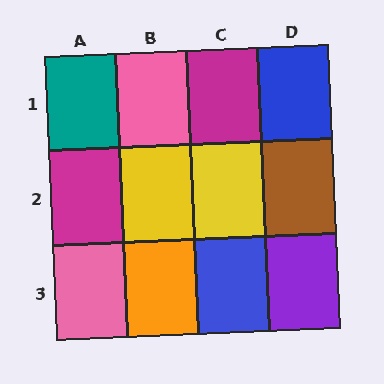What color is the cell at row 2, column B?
Yellow.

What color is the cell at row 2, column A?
Magenta.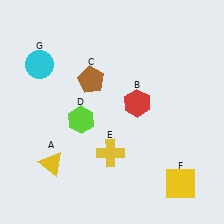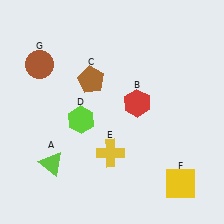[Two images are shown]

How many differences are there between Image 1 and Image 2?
There are 2 differences between the two images.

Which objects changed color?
A changed from yellow to lime. G changed from cyan to brown.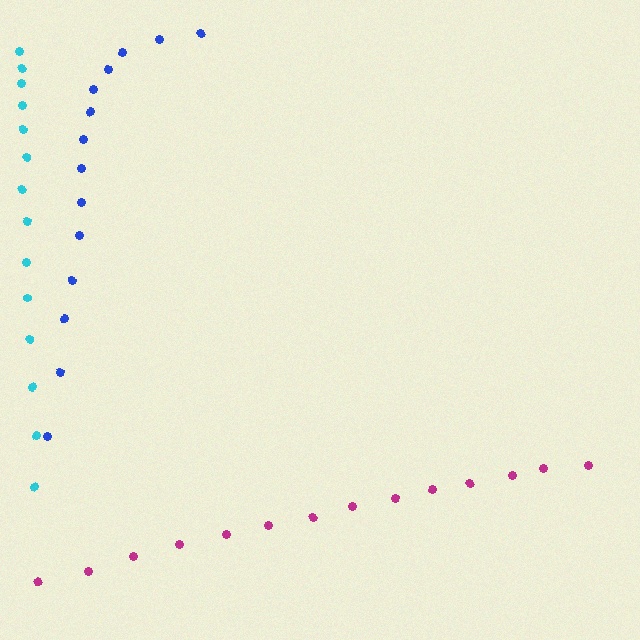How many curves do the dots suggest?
There are 3 distinct paths.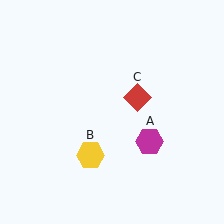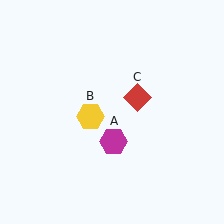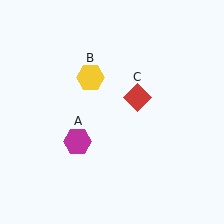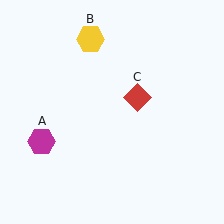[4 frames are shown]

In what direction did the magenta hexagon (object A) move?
The magenta hexagon (object A) moved left.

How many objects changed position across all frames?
2 objects changed position: magenta hexagon (object A), yellow hexagon (object B).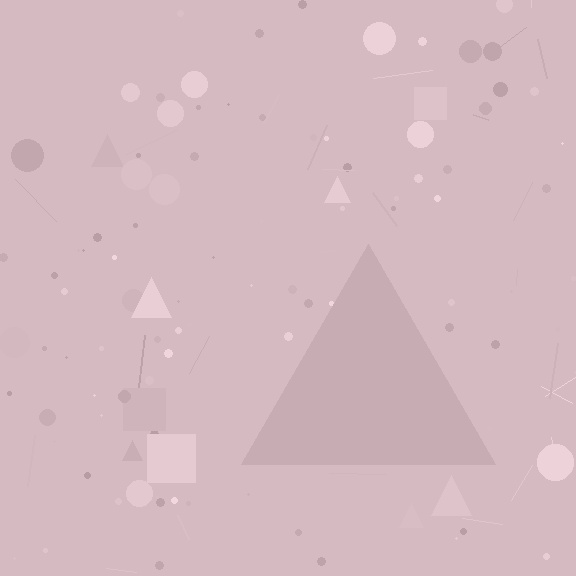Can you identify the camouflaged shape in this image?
The camouflaged shape is a triangle.